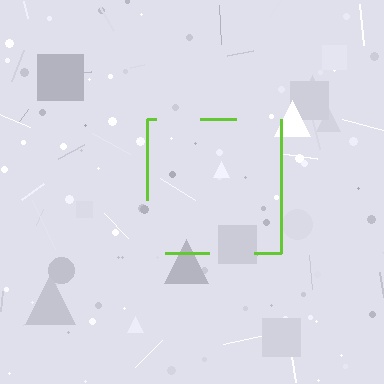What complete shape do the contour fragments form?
The contour fragments form a square.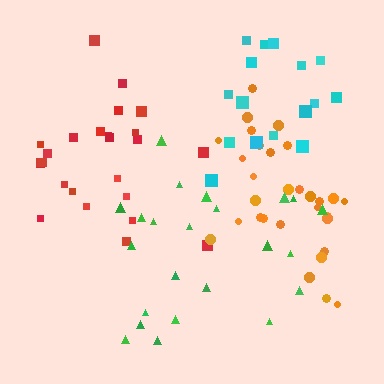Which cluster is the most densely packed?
Orange.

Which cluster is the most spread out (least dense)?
Green.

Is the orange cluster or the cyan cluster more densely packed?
Orange.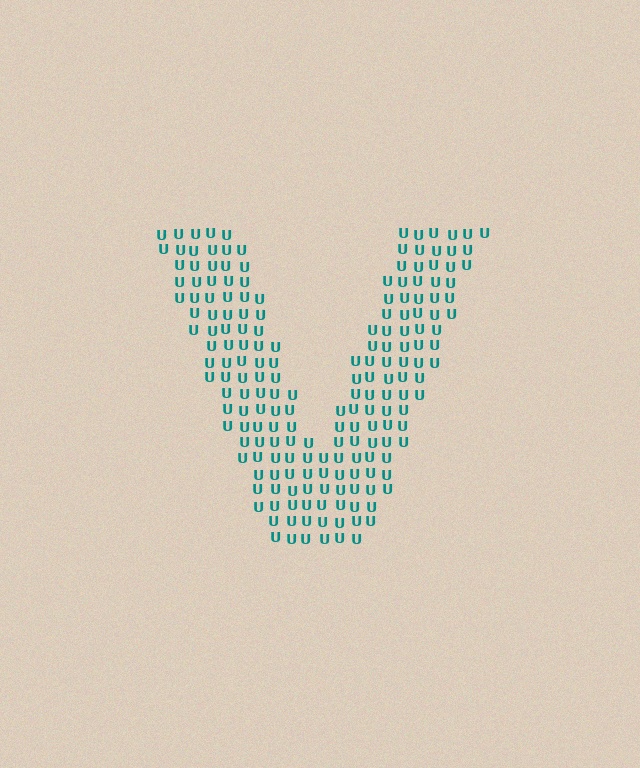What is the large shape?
The large shape is the letter V.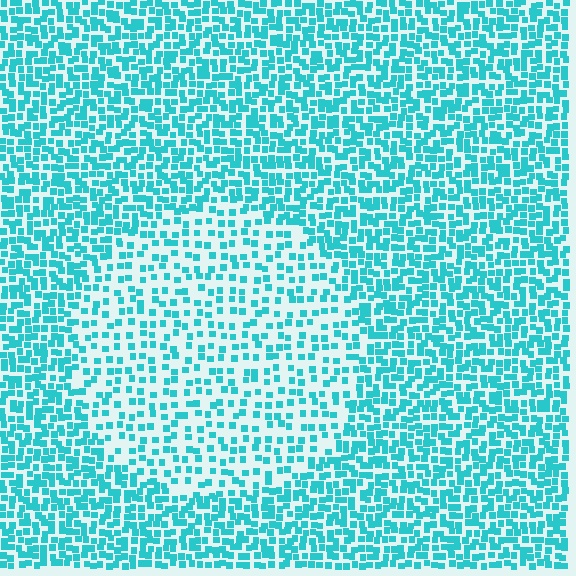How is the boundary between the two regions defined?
The boundary is defined by a change in element density (approximately 2.0x ratio). All elements are the same color, size, and shape.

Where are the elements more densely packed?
The elements are more densely packed outside the circle boundary.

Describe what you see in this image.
The image contains small cyan elements arranged at two different densities. A circle-shaped region is visible where the elements are less densely packed than the surrounding area.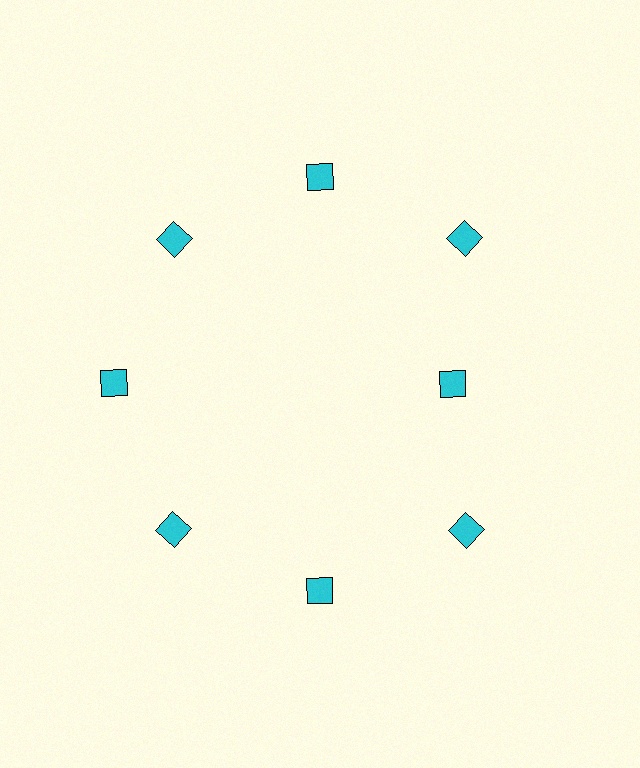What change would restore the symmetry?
The symmetry would be restored by moving it outward, back onto the ring so that all 8 diamonds sit at equal angles and equal distance from the center.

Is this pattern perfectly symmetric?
No. The 8 cyan diamonds are arranged in a ring, but one element near the 3 o'clock position is pulled inward toward the center, breaking the 8-fold rotational symmetry.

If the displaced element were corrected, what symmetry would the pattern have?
It would have 8-fold rotational symmetry — the pattern would map onto itself every 45 degrees.